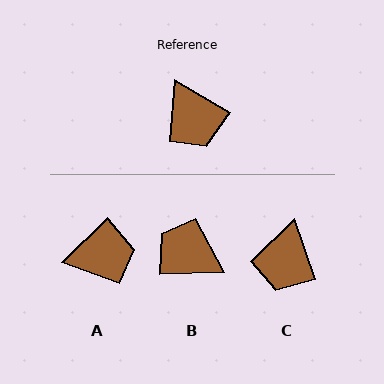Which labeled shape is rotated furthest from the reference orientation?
B, about 148 degrees away.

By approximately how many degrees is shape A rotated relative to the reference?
Approximately 74 degrees counter-clockwise.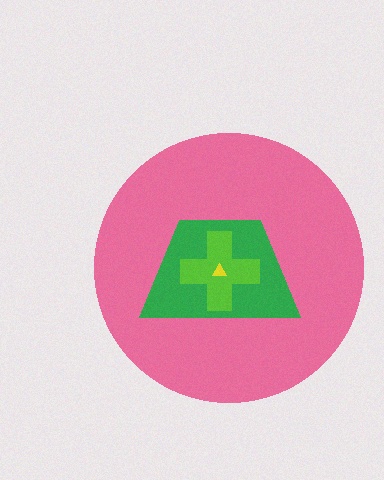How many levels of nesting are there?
4.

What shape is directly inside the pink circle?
The green trapezoid.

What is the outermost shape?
The pink circle.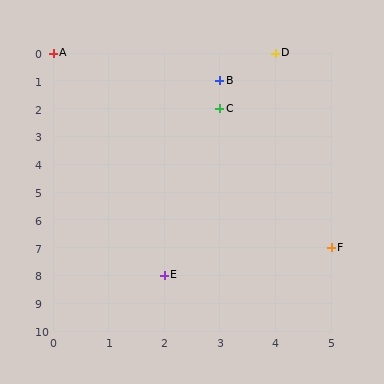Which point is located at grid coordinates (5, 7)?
Point F is at (5, 7).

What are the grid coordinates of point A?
Point A is at grid coordinates (0, 0).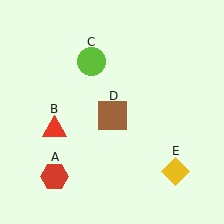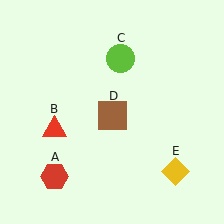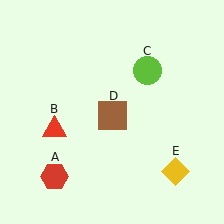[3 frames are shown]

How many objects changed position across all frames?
1 object changed position: lime circle (object C).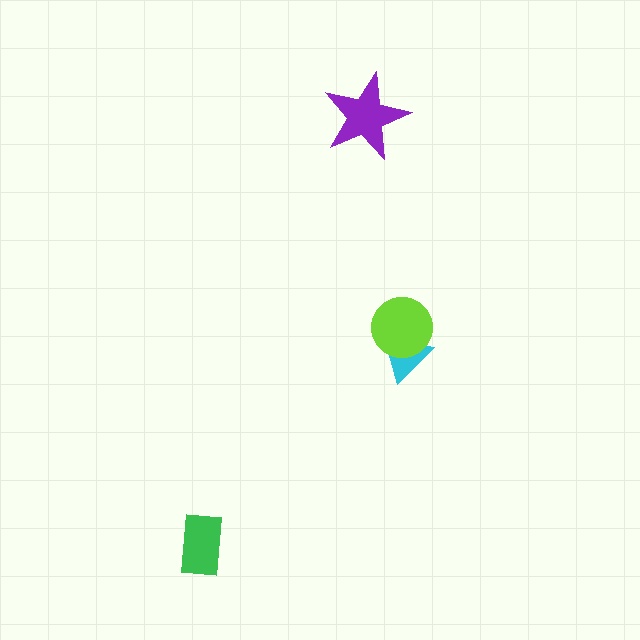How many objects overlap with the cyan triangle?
1 object overlaps with the cyan triangle.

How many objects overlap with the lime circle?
1 object overlaps with the lime circle.